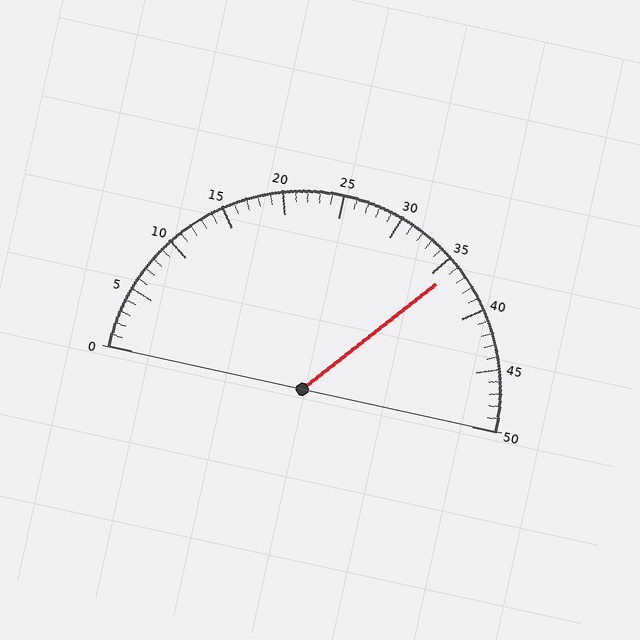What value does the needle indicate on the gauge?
The needle indicates approximately 36.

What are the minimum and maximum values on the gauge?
The gauge ranges from 0 to 50.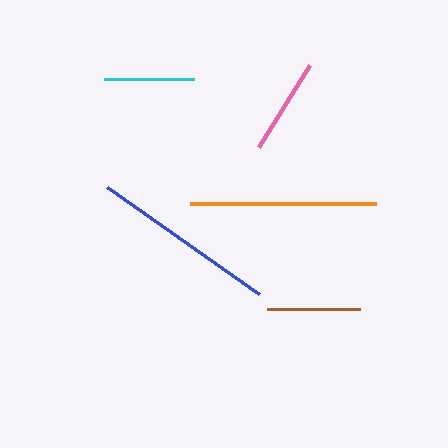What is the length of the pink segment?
The pink segment is approximately 97 pixels long.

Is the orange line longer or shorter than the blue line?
The orange line is longer than the blue line.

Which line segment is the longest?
The orange line is the longest at approximately 186 pixels.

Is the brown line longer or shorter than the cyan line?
The brown line is longer than the cyan line.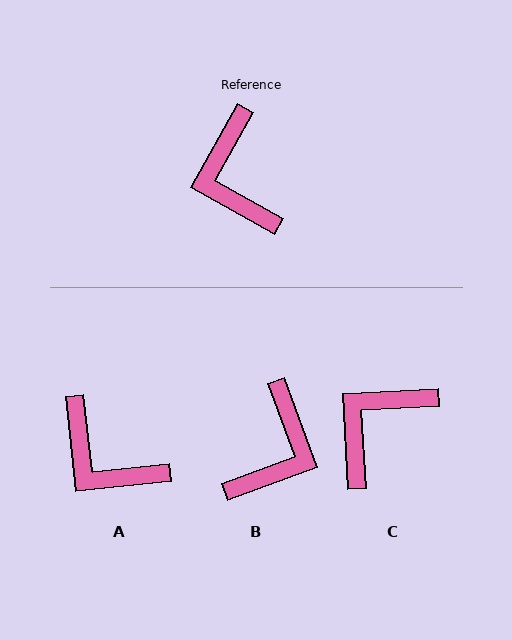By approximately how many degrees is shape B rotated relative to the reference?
Approximately 140 degrees counter-clockwise.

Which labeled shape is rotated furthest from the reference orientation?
B, about 140 degrees away.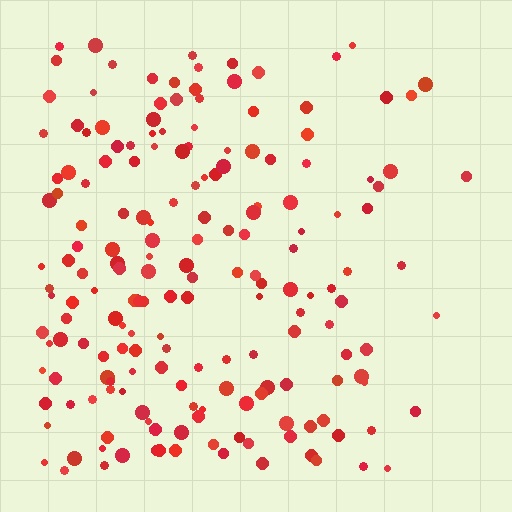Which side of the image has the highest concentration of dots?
The left.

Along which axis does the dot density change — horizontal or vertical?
Horizontal.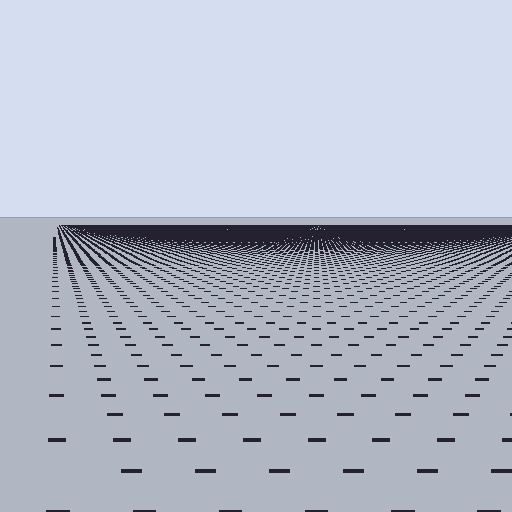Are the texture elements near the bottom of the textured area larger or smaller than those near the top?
Larger. Near the bottom, elements are closer to the viewer and appear at a bigger on-screen size.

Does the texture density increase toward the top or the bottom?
Density increases toward the top.